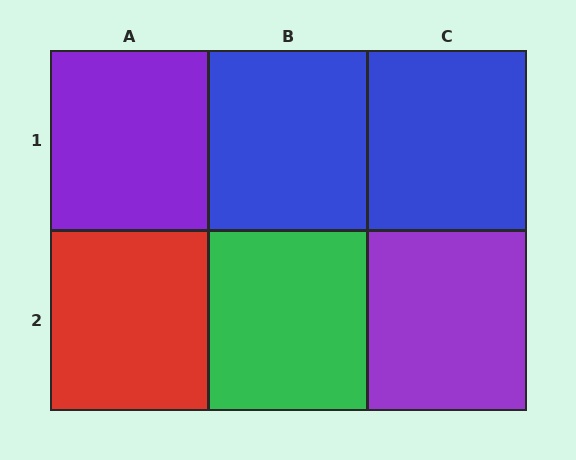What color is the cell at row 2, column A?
Red.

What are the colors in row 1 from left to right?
Purple, blue, blue.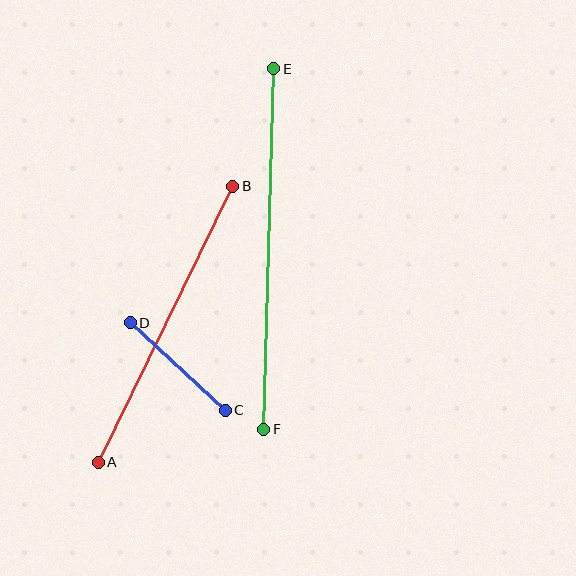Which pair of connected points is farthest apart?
Points E and F are farthest apart.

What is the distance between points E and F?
The distance is approximately 361 pixels.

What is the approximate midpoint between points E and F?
The midpoint is at approximately (269, 249) pixels.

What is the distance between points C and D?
The distance is approximately 129 pixels.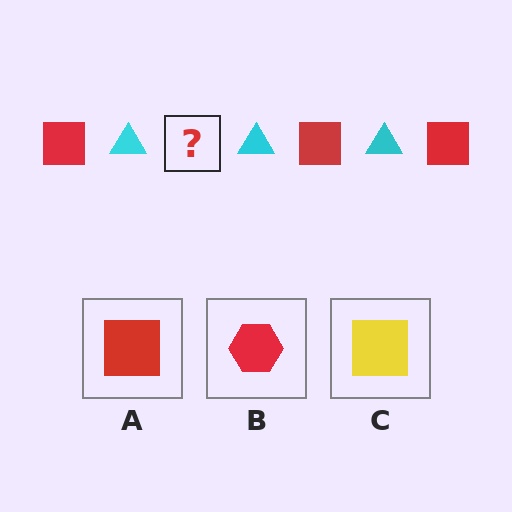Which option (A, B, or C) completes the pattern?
A.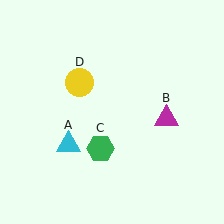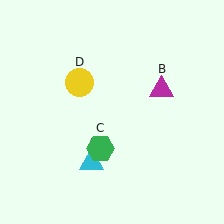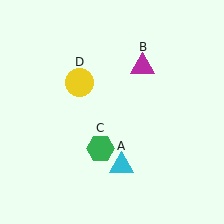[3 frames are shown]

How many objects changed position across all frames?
2 objects changed position: cyan triangle (object A), magenta triangle (object B).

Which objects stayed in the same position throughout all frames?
Green hexagon (object C) and yellow circle (object D) remained stationary.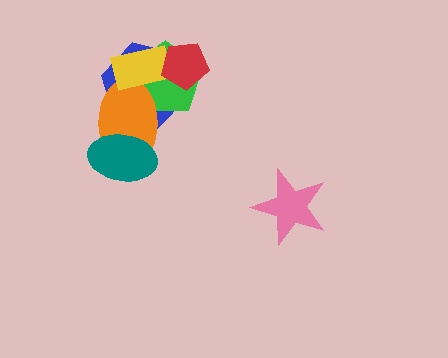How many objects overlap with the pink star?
0 objects overlap with the pink star.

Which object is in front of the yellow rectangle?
The red pentagon is in front of the yellow rectangle.